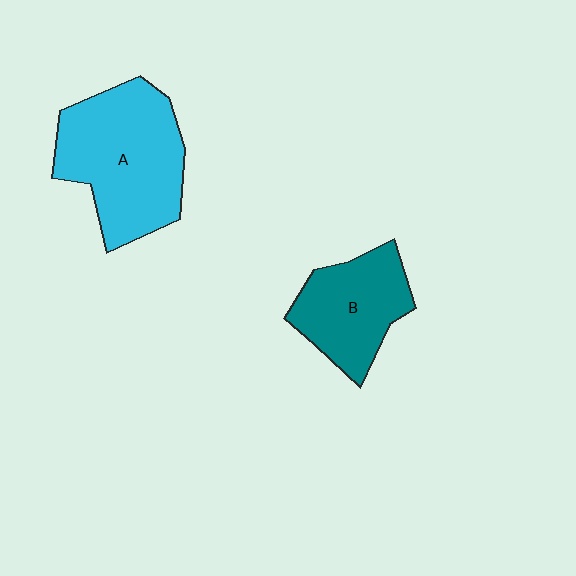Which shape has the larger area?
Shape A (cyan).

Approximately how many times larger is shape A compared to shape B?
Approximately 1.5 times.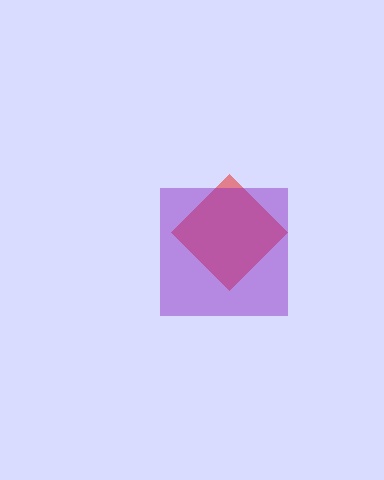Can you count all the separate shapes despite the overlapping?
Yes, there are 2 separate shapes.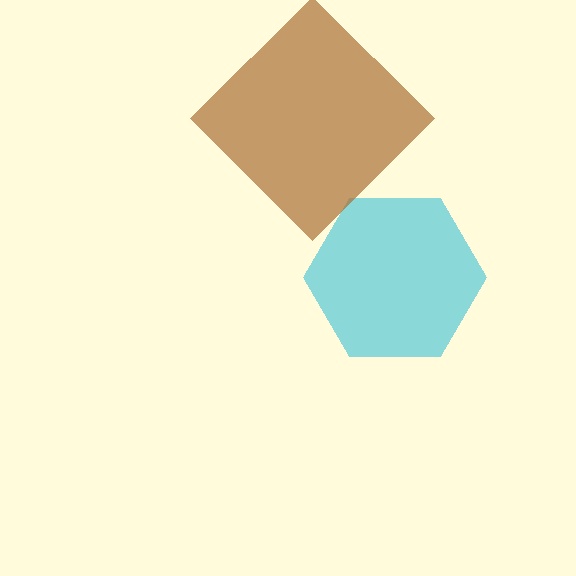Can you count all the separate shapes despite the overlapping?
Yes, there are 2 separate shapes.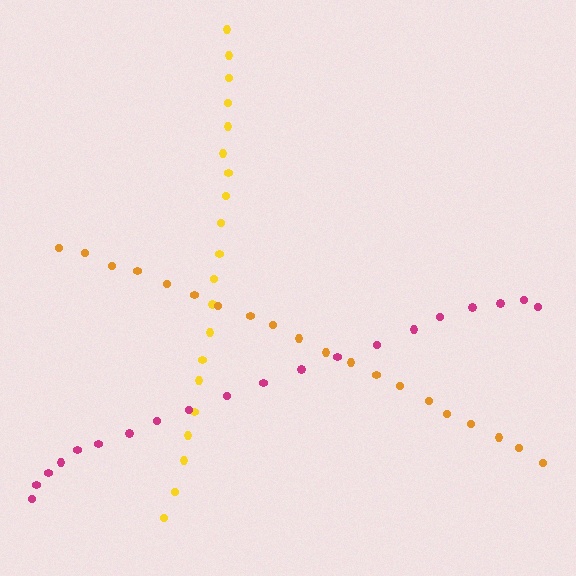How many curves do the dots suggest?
There are 3 distinct paths.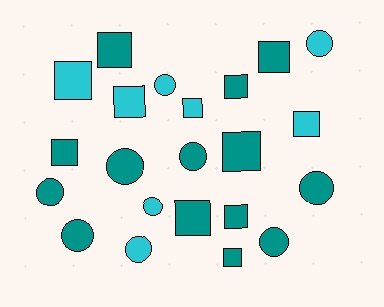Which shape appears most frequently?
Square, with 12 objects.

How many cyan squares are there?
There are 4 cyan squares.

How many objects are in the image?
There are 22 objects.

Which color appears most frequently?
Teal, with 14 objects.